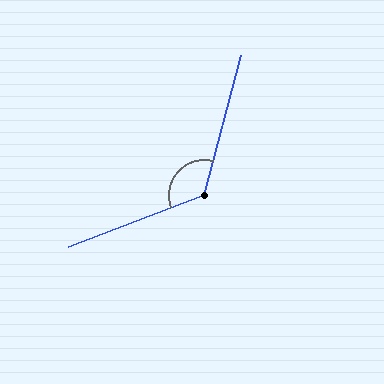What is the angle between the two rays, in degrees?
Approximately 126 degrees.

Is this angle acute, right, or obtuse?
It is obtuse.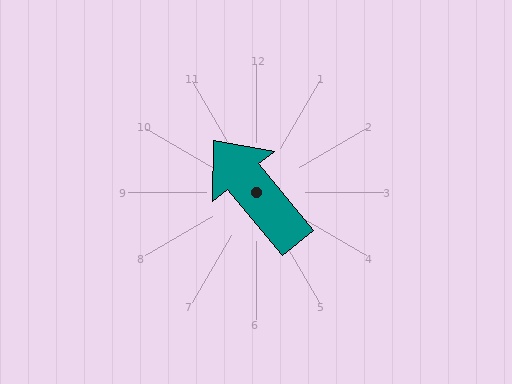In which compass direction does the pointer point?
Northwest.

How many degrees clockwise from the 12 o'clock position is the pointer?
Approximately 320 degrees.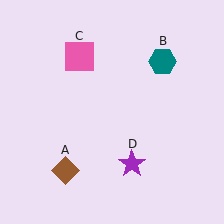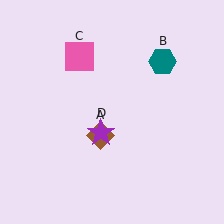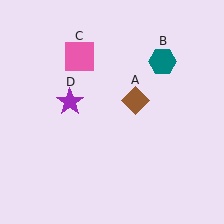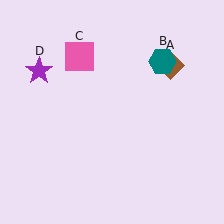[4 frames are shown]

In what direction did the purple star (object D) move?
The purple star (object D) moved up and to the left.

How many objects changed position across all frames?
2 objects changed position: brown diamond (object A), purple star (object D).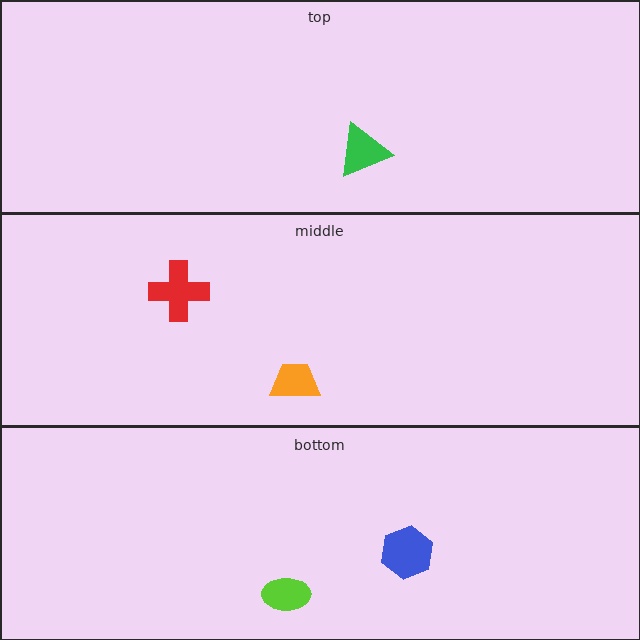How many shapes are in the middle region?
2.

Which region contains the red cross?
The middle region.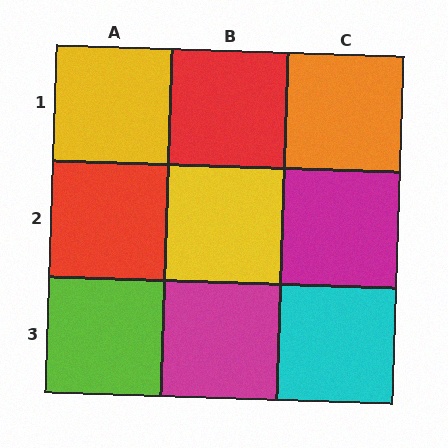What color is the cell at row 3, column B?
Magenta.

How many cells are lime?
1 cell is lime.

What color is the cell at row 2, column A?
Red.